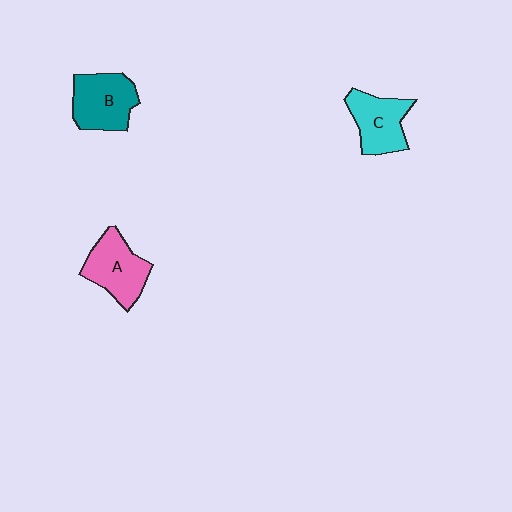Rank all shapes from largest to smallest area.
From largest to smallest: B (teal), A (pink), C (cyan).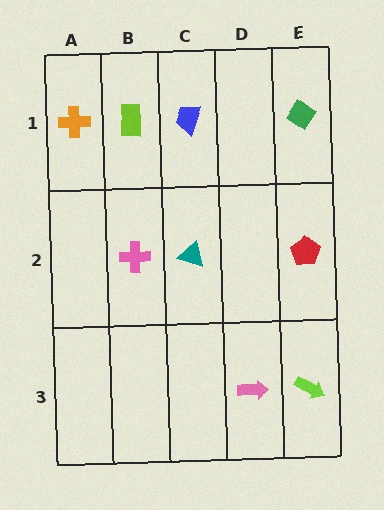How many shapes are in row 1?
4 shapes.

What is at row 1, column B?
A lime rectangle.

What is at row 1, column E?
A green diamond.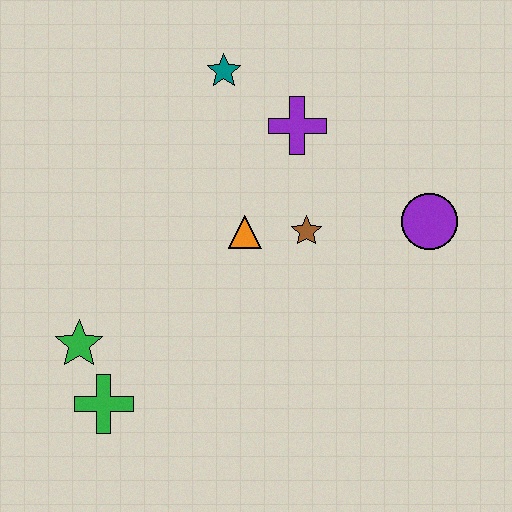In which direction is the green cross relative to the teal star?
The green cross is below the teal star.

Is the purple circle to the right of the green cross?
Yes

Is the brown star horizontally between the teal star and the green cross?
No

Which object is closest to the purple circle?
The brown star is closest to the purple circle.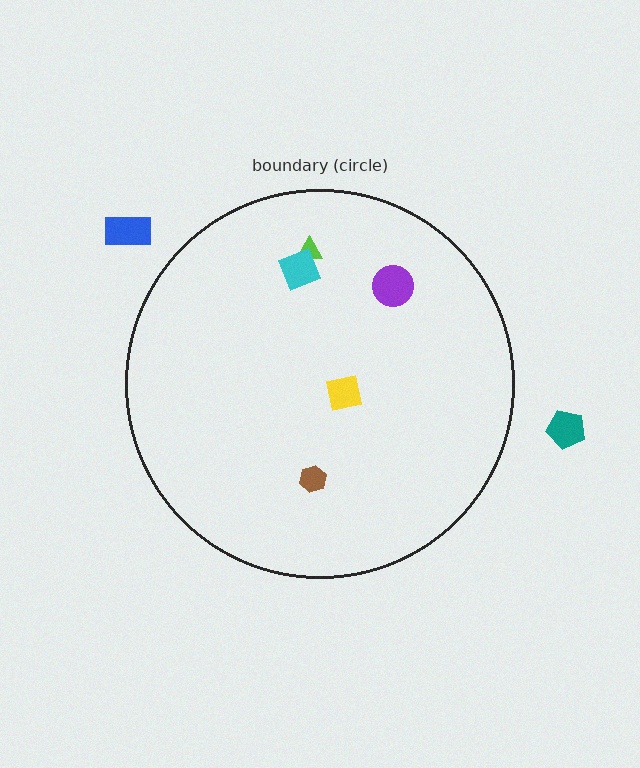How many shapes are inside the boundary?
5 inside, 2 outside.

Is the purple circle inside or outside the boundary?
Inside.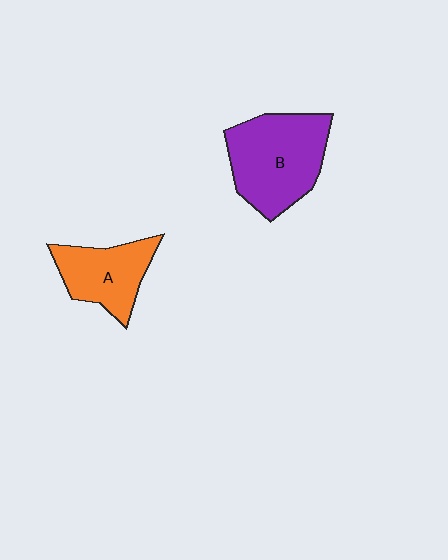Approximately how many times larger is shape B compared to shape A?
Approximately 1.5 times.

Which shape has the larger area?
Shape B (purple).